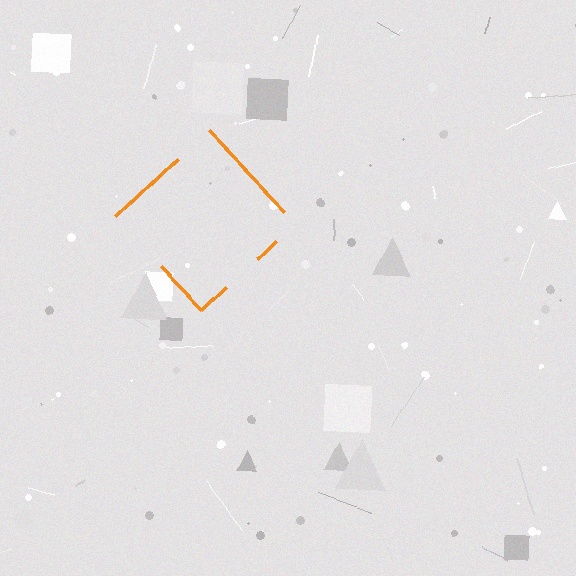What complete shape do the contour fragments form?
The contour fragments form a diamond.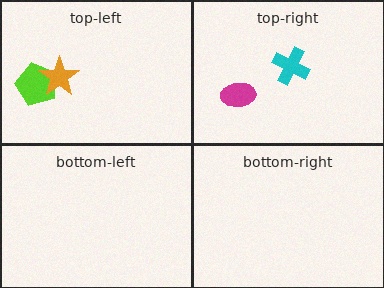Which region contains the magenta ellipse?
The top-right region.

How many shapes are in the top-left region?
2.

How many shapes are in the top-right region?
2.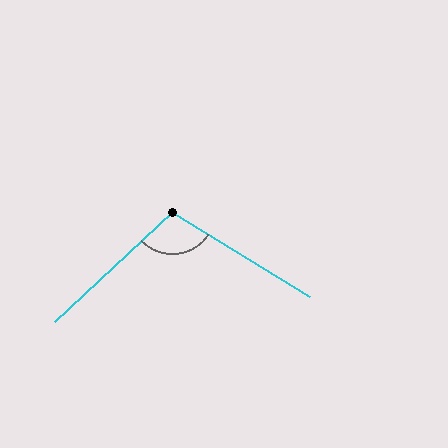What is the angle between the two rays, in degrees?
Approximately 105 degrees.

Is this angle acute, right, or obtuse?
It is obtuse.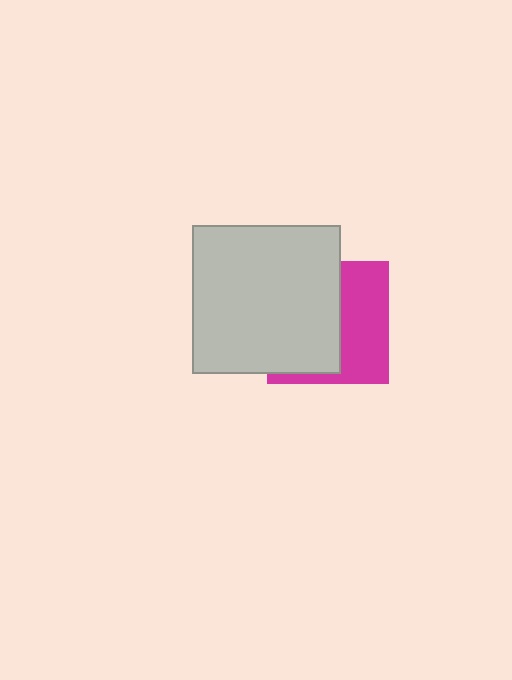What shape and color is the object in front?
The object in front is a light gray square.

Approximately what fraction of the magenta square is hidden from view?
Roughly 56% of the magenta square is hidden behind the light gray square.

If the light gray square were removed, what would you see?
You would see the complete magenta square.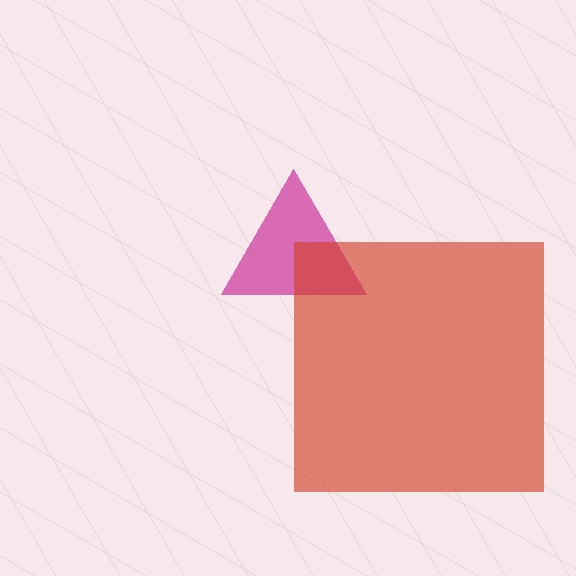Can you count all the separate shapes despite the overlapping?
Yes, there are 2 separate shapes.